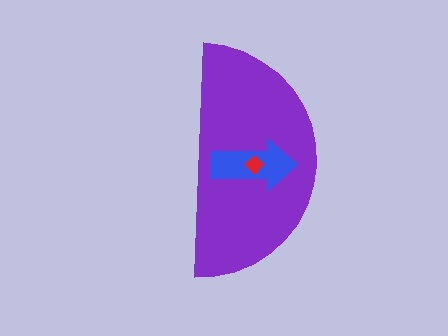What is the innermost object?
The red diamond.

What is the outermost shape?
The purple semicircle.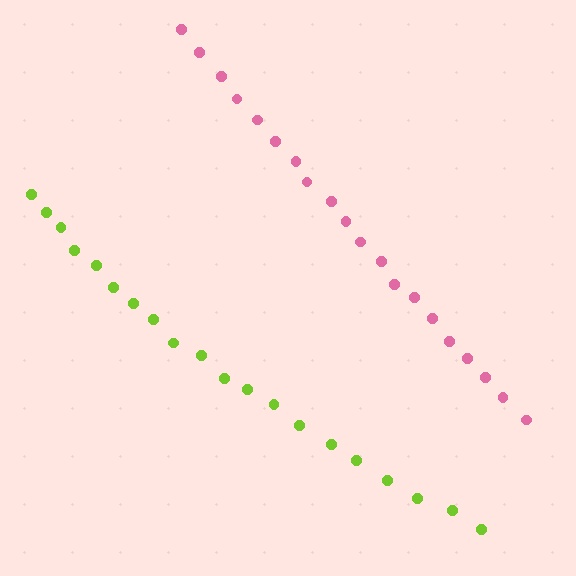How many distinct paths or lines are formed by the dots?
There are 2 distinct paths.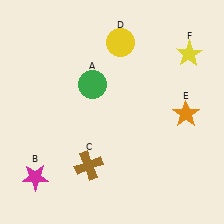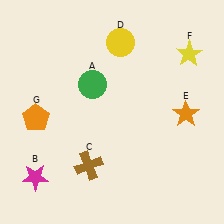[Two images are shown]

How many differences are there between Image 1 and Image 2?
There is 1 difference between the two images.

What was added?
An orange pentagon (G) was added in Image 2.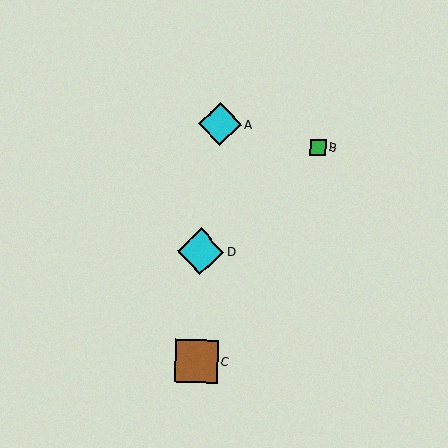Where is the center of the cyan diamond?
The center of the cyan diamond is at (220, 124).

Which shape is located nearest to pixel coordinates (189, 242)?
The cyan diamond (labeled D) at (201, 251) is nearest to that location.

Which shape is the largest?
The cyan diamond (labeled D) is the largest.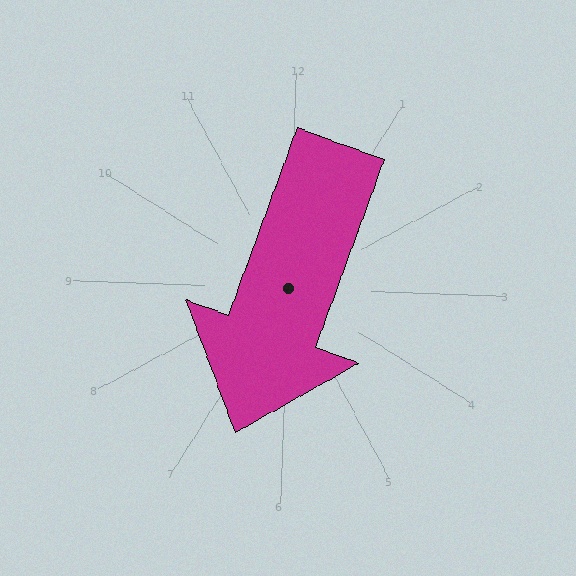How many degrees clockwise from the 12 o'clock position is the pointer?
Approximately 198 degrees.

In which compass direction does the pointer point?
South.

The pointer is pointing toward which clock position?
Roughly 7 o'clock.